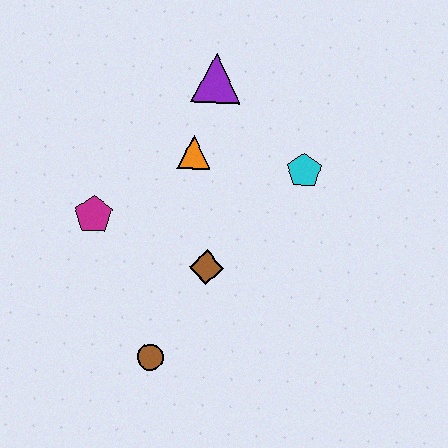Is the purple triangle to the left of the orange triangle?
No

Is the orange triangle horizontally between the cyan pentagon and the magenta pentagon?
Yes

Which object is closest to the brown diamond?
The brown circle is closest to the brown diamond.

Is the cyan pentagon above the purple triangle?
No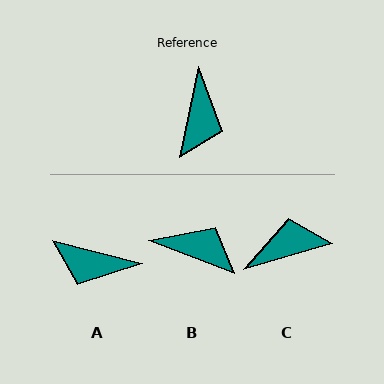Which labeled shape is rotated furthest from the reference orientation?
C, about 118 degrees away.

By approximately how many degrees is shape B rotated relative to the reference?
Approximately 81 degrees counter-clockwise.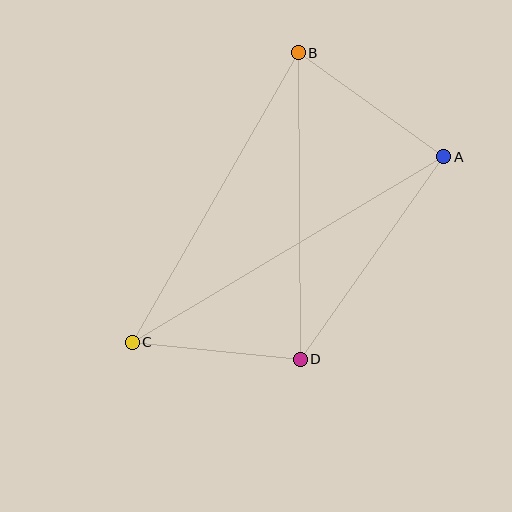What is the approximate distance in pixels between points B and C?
The distance between B and C is approximately 334 pixels.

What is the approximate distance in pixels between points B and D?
The distance between B and D is approximately 307 pixels.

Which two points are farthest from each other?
Points A and C are farthest from each other.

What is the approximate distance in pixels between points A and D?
The distance between A and D is approximately 248 pixels.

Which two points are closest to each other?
Points C and D are closest to each other.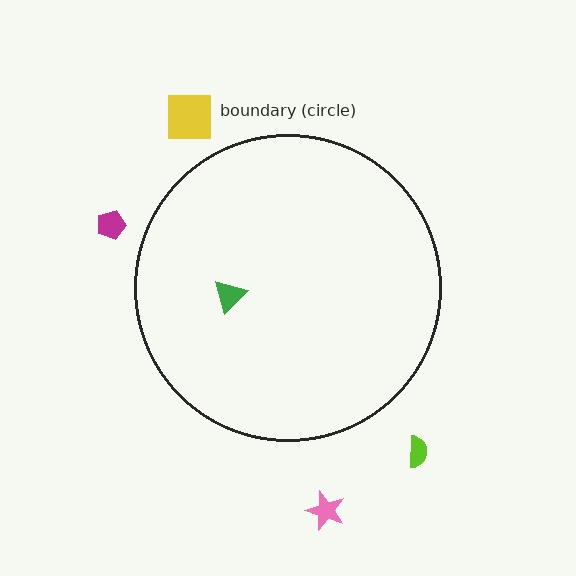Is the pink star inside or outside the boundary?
Outside.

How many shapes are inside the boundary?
1 inside, 4 outside.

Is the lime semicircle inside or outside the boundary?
Outside.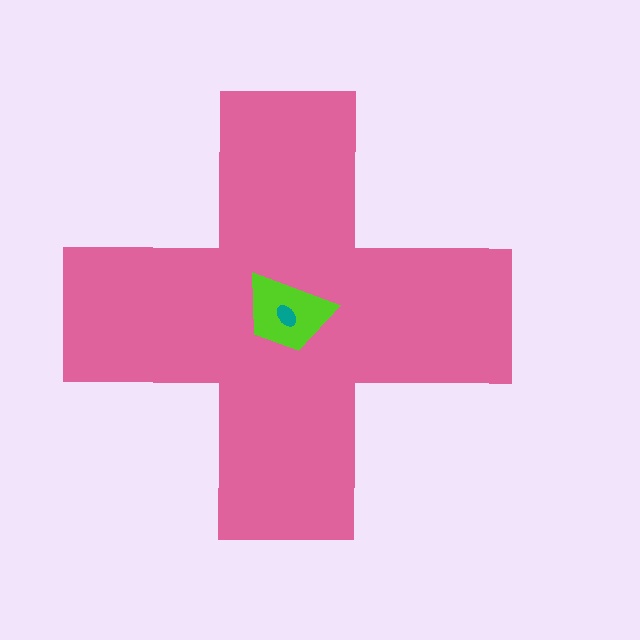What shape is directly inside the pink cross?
The lime trapezoid.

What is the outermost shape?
The pink cross.